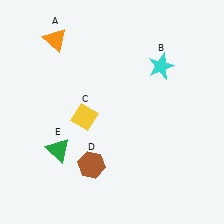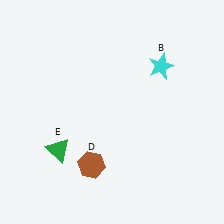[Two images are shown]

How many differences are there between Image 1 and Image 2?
There are 2 differences between the two images.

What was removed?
The yellow diamond (C), the orange triangle (A) were removed in Image 2.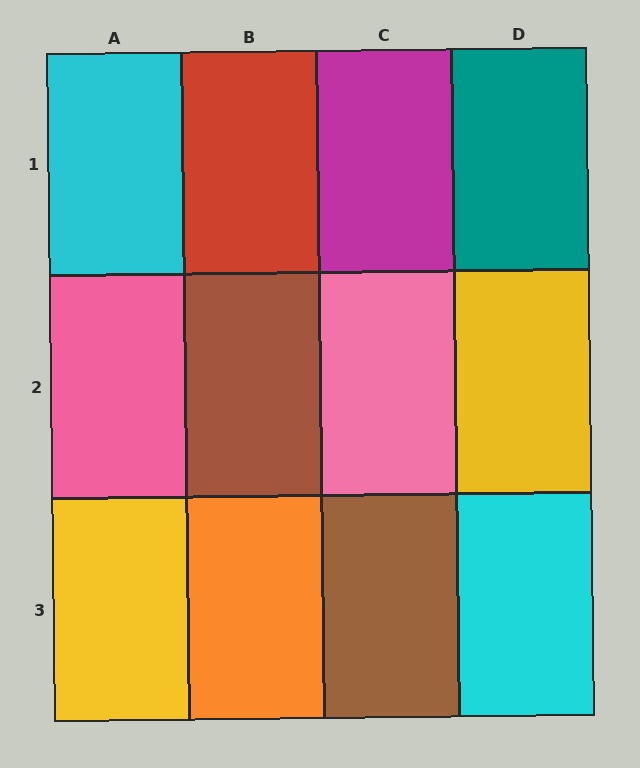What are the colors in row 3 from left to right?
Yellow, orange, brown, cyan.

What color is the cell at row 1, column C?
Magenta.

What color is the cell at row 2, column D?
Yellow.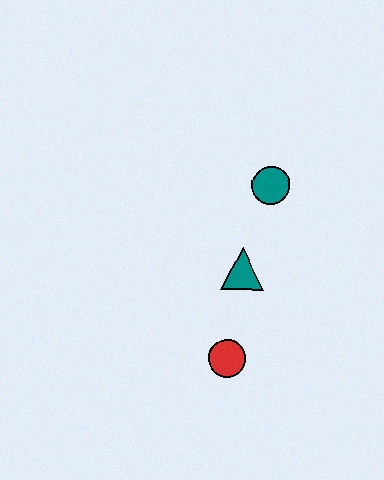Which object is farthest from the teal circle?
The red circle is farthest from the teal circle.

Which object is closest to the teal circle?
The teal triangle is closest to the teal circle.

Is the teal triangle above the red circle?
Yes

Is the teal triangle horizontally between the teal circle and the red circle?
Yes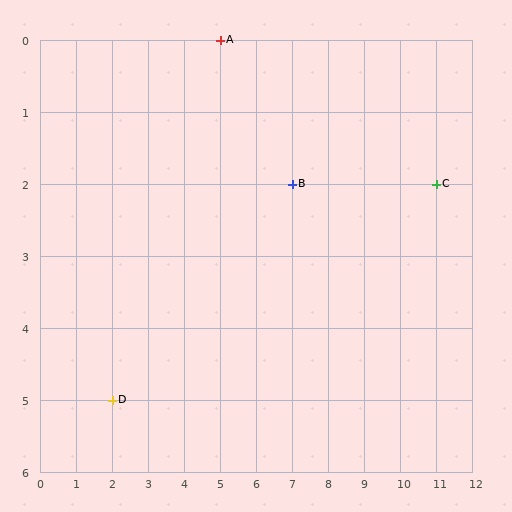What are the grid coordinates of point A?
Point A is at grid coordinates (5, 0).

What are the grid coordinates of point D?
Point D is at grid coordinates (2, 5).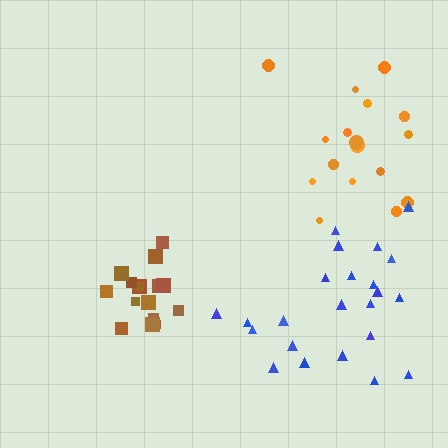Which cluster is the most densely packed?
Brown.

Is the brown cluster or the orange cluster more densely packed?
Brown.